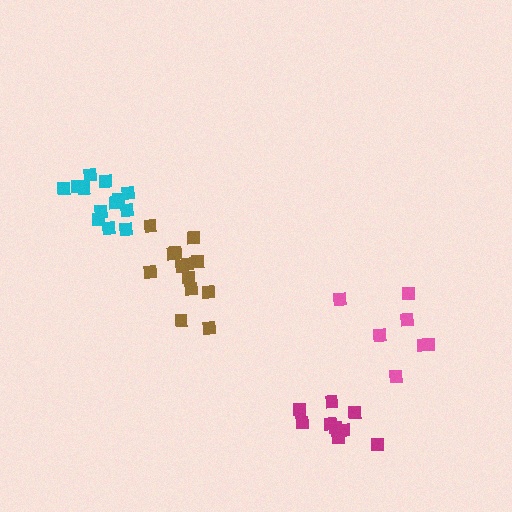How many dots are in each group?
Group 1: 9 dots, Group 2: 7 dots, Group 3: 13 dots, Group 4: 13 dots (42 total).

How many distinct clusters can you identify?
There are 4 distinct clusters.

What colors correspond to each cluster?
The clusters are colored: magenta, pink, brown, cyan.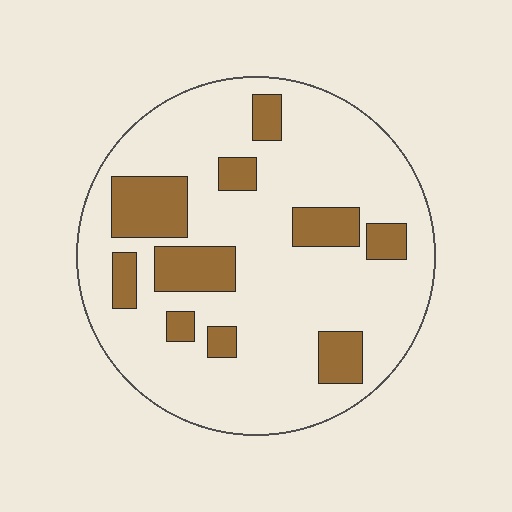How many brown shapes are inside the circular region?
10.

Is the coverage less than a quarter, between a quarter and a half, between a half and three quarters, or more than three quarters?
Less than a quarter.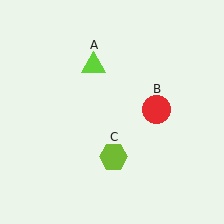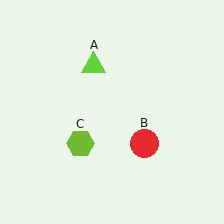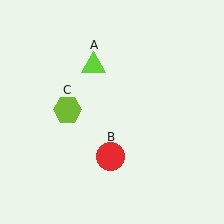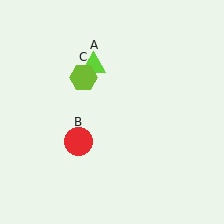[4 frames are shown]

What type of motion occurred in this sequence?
The red circle (object B), lime hexagon (object C) rotated clockwise around the center of the scene.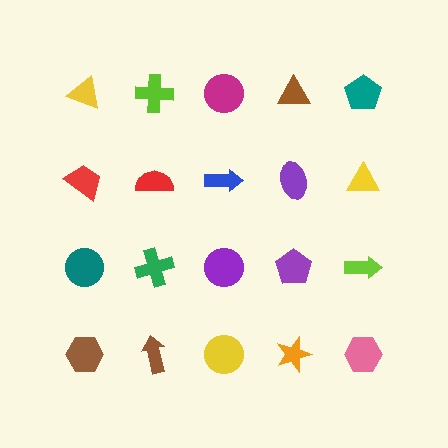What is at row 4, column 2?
A brown arrow.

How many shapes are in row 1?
5 shapes.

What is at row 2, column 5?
A yellow triangle.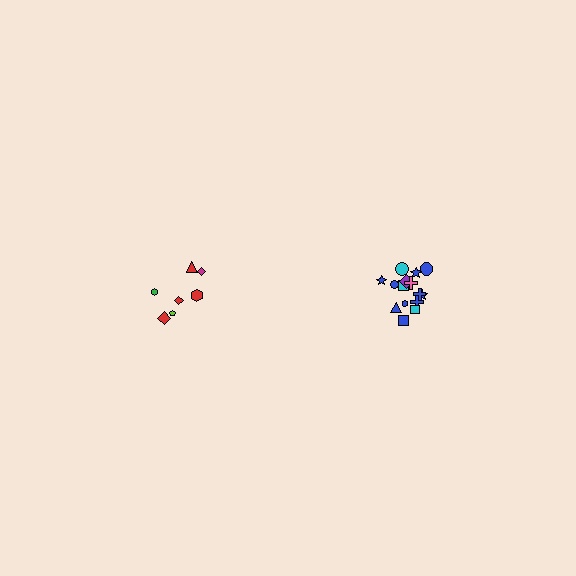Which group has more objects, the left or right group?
The right group.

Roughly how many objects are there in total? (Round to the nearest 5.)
Roughly 20 objects in total.